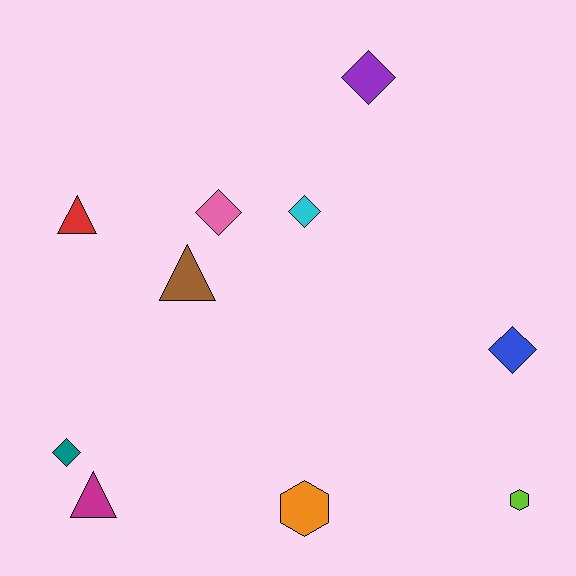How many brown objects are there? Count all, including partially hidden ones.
There is 1 brown object.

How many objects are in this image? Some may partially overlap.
There are 10 objects.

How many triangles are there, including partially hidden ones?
There are 3 triangles.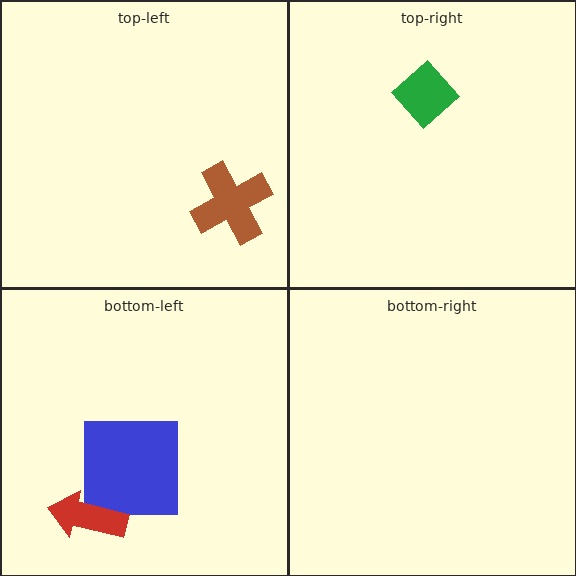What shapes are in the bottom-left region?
The blue square, the red arrow.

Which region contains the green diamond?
The top-right region.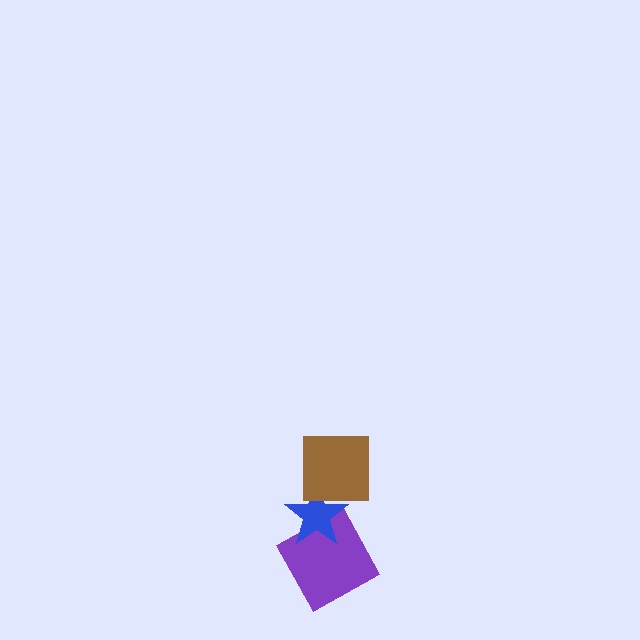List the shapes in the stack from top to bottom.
From top to bottom: the brown square, the blue star, the purple square.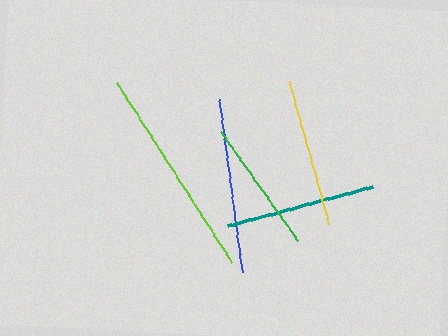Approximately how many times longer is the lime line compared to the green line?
The lime line is approximately 1.6 times the length of the green line.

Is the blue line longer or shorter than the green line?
The blue line is longer than the green line.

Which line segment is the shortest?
The green line is the shortest at approximately 134 pixels.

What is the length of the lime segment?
The lime segment is approximately 213 pixels long.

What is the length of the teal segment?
The teal segment is approximately 150 pixels long.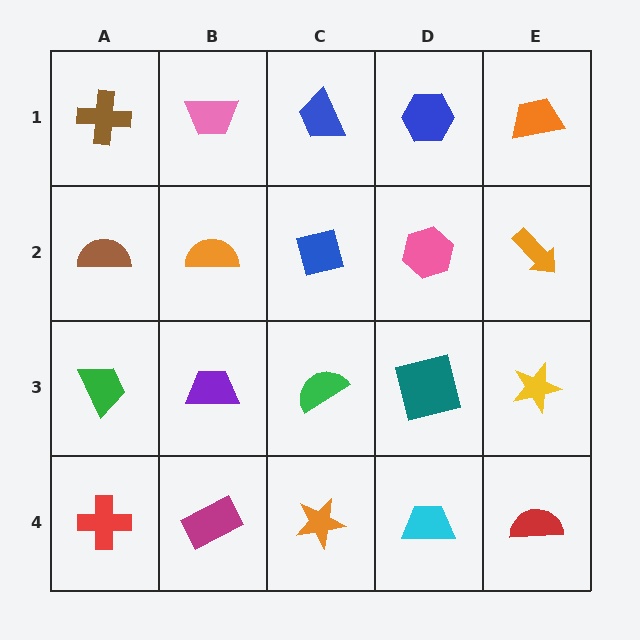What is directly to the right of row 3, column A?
A purple trapezoid.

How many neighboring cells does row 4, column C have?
3.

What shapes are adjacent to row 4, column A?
A green trapezoid (row 3, column A), a magenta rectangle (row 4, column B).